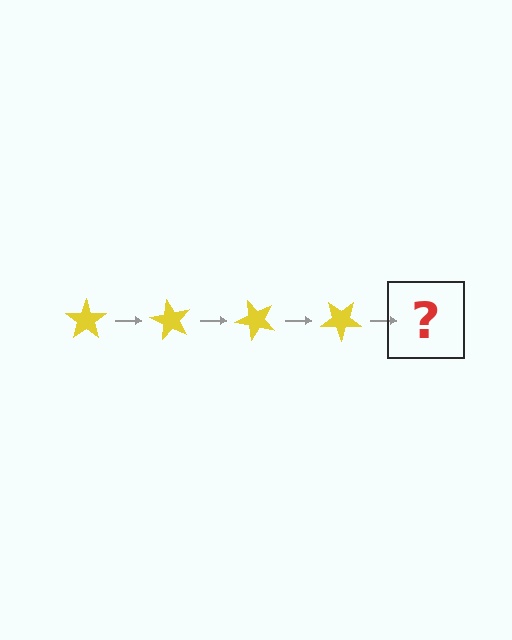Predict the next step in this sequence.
The next step is a yellow star rotated 240 degrees.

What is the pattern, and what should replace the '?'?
The pattern is that the star rotates 60 degrees each step. The '?' should be a yellow star rotated 240 degrees.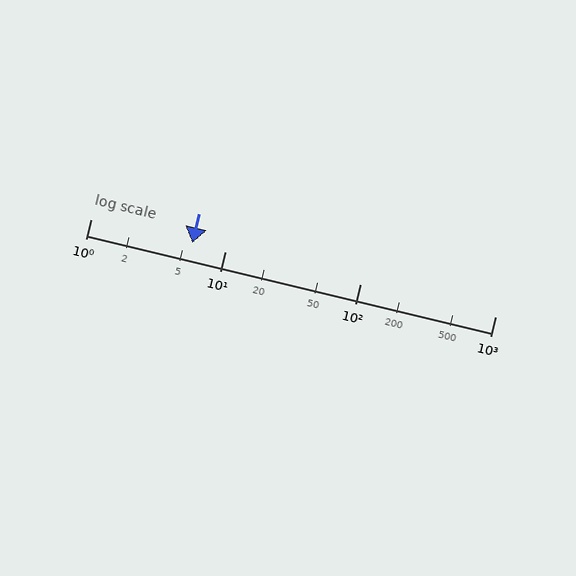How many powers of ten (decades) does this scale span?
The scale spans 3 decades, from 1 to 1000.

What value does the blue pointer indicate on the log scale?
The pointer indicates approximately 5.7.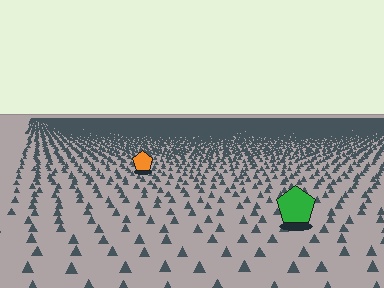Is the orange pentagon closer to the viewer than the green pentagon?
No. The green pentagon is closer — you can tell from the texture gradient: the ground texture is coarser near it.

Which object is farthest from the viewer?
The orange pentagon is farthest from the viewer. It appears smaller and the ground texture around it is denser.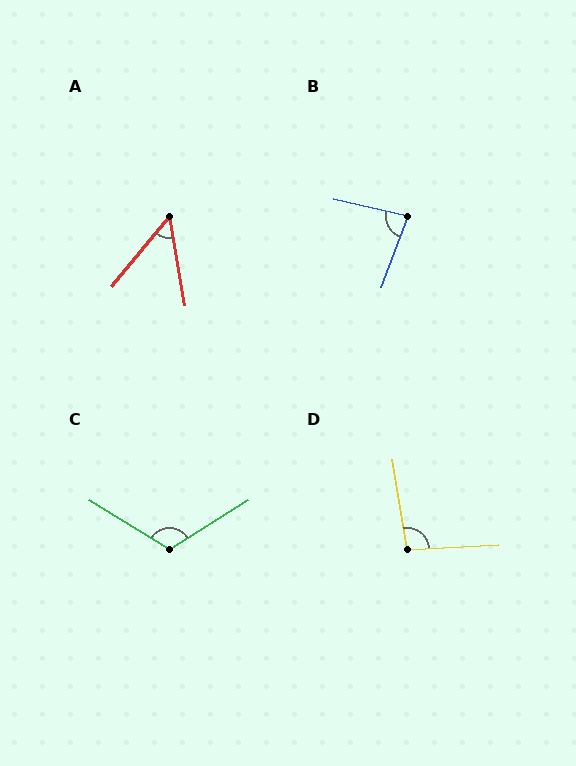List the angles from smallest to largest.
A (49°), B (82°), D (96°), C (116°).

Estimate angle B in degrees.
Approximately 82 degrees.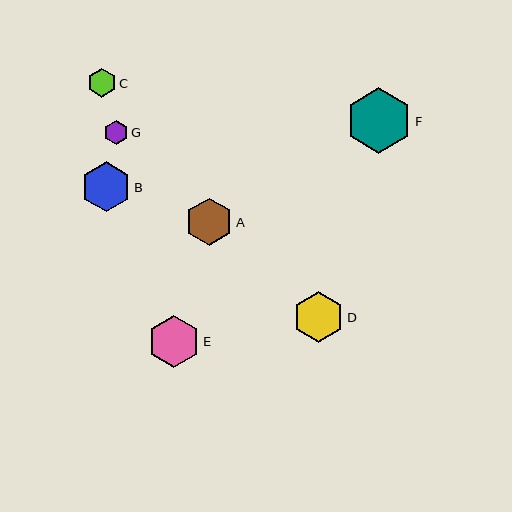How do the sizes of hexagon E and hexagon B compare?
Hexagon E and hexagon B are approximately the same size.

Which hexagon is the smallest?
Hexagon G is the smallest with a size of approximately 24 pixels.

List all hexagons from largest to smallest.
From largest to smallest: F, E, D, B, A, C, G.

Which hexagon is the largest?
Hexagon F is the largest with a size of approximately 65 pixels.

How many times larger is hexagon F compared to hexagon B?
Hexagon F is approximately 1.3 times the size of hexagon B.